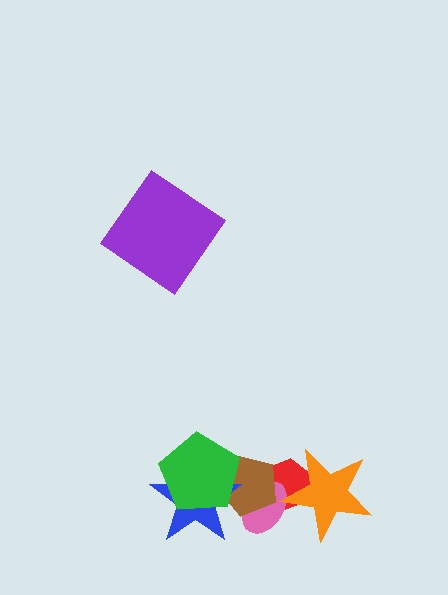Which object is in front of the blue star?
The green pentagon is in front of the blue star.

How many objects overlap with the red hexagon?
3 objects overlap with the red hexagon.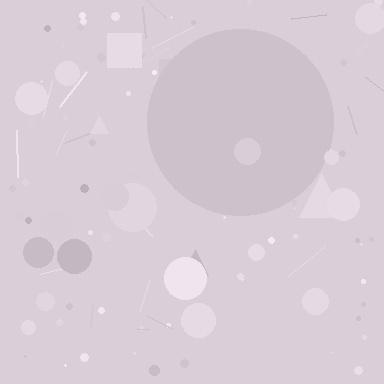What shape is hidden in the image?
A circle is hidden in the image.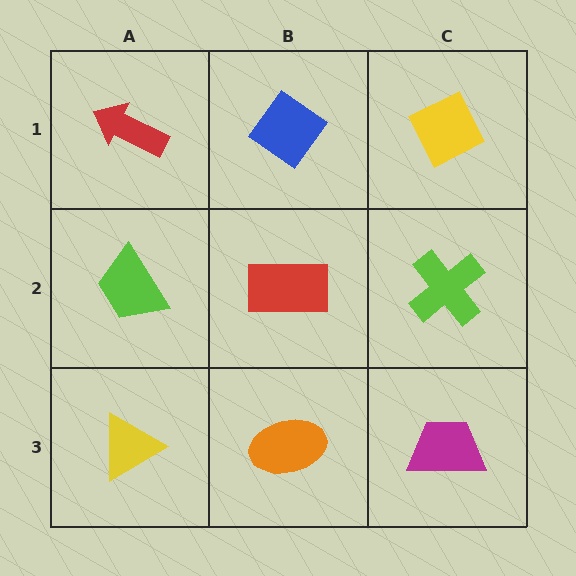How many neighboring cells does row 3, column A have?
2.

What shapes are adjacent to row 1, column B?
A red rectangle (row 2, column B), a red arrow (row 1, column A), a yellow diamond (row 1, column C).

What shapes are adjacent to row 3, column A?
A lime trapezoid (row 2, column A), an orange ellipse (row 3, column B).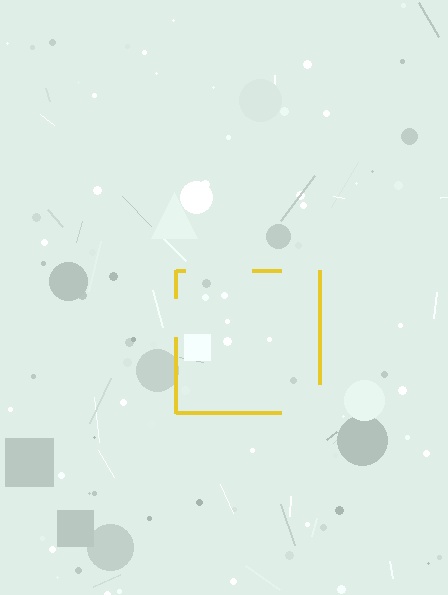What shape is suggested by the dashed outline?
The dashed outline suggests a square.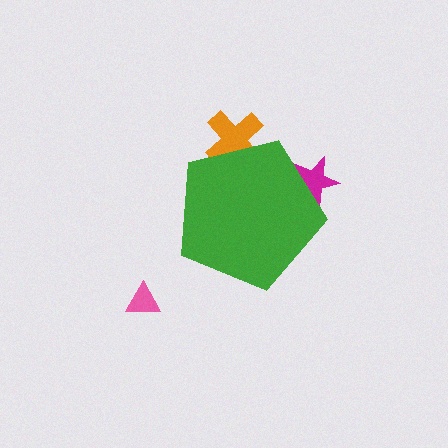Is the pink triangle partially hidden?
No, the pink triangle is fully visible.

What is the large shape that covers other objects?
A green pentagon.